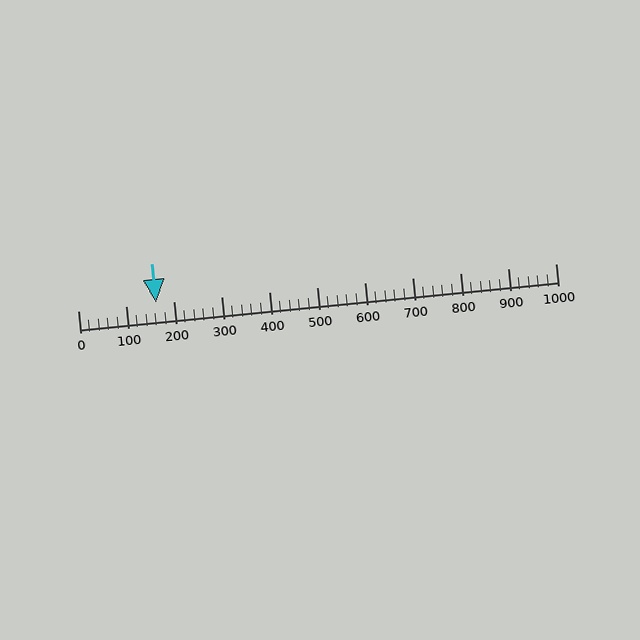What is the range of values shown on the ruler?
The ruler shows values from 0 to 1000.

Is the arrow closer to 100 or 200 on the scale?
The arrow is closer to 200.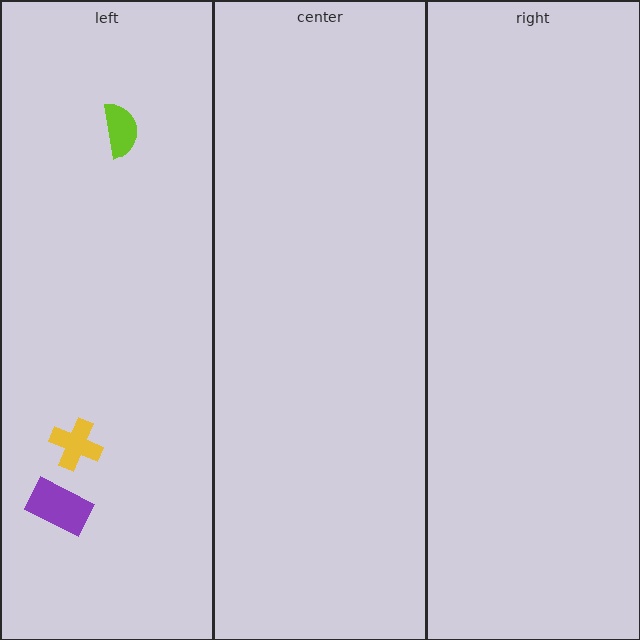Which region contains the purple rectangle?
The left region.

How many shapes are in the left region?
3.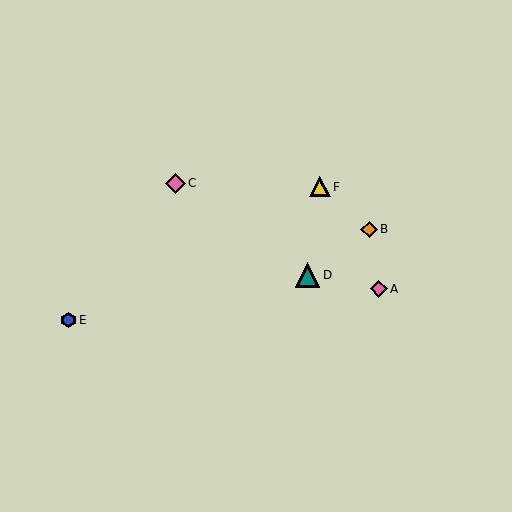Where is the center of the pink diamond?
The center of the pink diamond is at (175, 183).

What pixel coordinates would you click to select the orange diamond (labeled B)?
Click at (369, 229) to select the orange diamond B.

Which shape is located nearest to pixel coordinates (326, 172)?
The yellow triangle (labeled F) at (320, 187) is nearest to that location.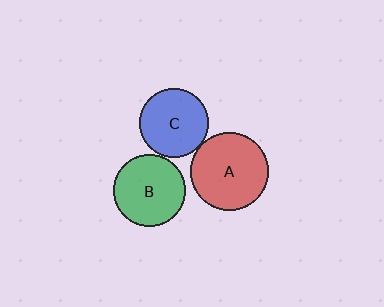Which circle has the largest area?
Circle A (red).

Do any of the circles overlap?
No, none of the circles overlap.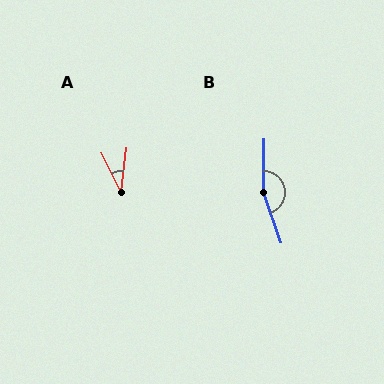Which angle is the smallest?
A, at approximately 32 degrees.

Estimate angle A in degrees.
Approximately 32 degrees.